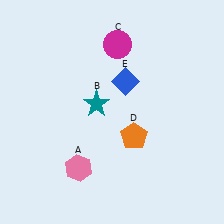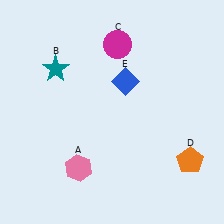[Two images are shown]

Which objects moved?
The objects that moved are: the teal star (B), the orange pentagon (D).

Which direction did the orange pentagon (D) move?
The orange pentagon (D) moved right.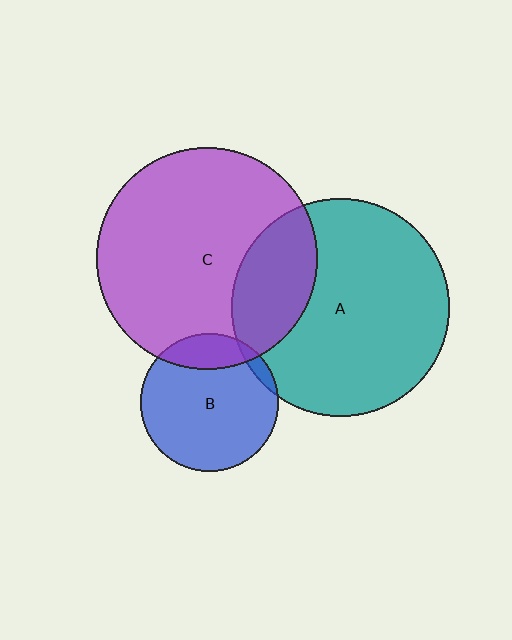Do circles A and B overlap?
Yes.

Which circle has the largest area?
Circle C (purple).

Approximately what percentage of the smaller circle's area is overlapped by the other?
Approximately 5%.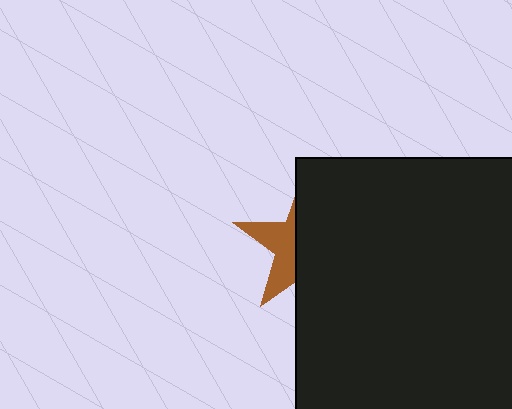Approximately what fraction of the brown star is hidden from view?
Roughly 62% of the brown star is hidden behind the black rectangle.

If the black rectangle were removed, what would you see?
You would see the complete brown star.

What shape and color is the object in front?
The object in front is a black rectangle.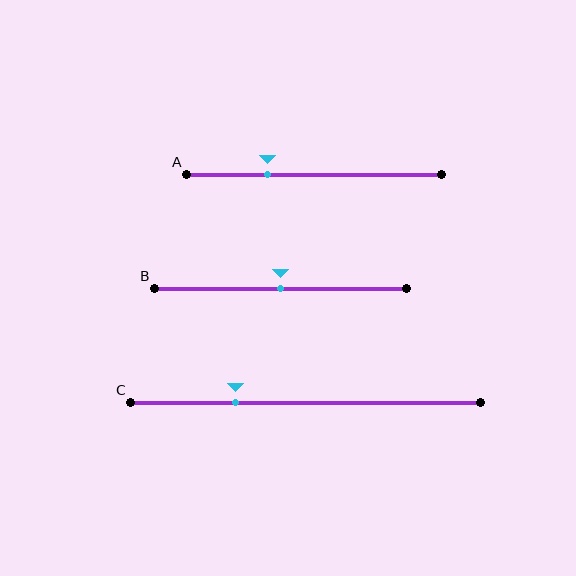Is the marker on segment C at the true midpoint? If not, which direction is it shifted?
No, the marker on segment C is shifted to the left by about 20% of the segment length.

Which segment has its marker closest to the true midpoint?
Segment B has its marker closest to the true midpoint.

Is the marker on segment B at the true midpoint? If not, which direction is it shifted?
Yes, the marker on segment B is at the true midpoint.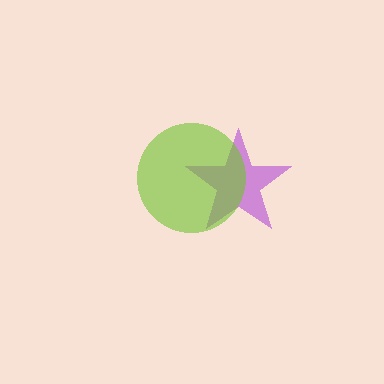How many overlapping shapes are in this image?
There are 2 overlapping shapes in the image.